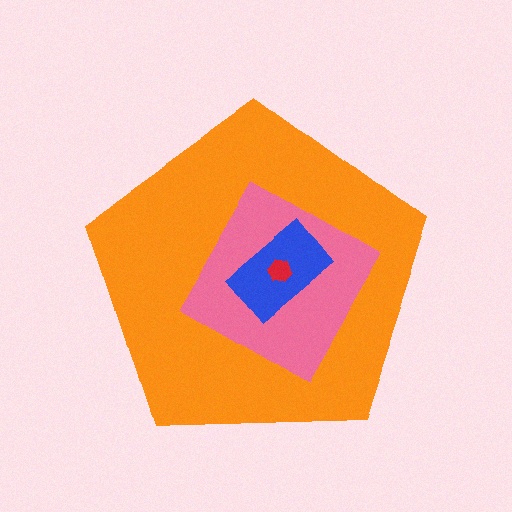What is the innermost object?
The red hexagon.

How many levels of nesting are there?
4.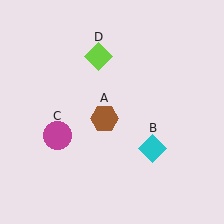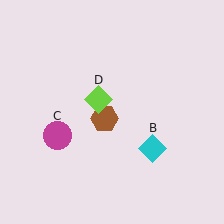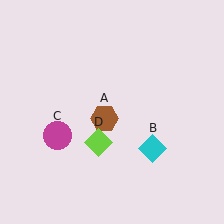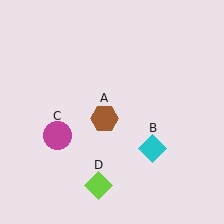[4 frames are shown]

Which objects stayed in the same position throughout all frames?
Brown hexagon (object A) and cyan diamond (object B) and magenta circle (object C) remained stationary.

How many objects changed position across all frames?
1 object changed position: lime diamond (object D).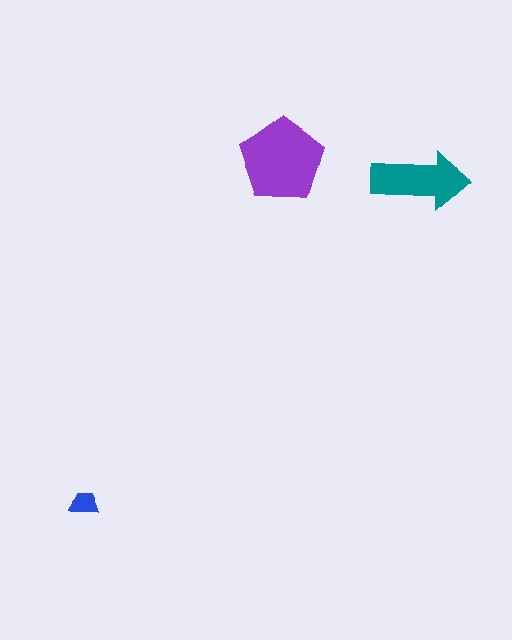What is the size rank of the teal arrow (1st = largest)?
2nd.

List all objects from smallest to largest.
The blue trapezoid, the teal arrow, the purple pentagon.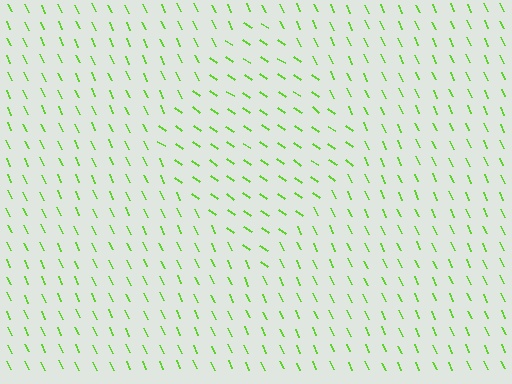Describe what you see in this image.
The image is filled with small lime line segments. A diamond region in the image has lines oriented differently from the surrounding lines, creating a visible texture boundary.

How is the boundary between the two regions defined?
The boundary is defined purely by a change in line orientation (approximately 31 degrees difference). All lines are the same color and thickness.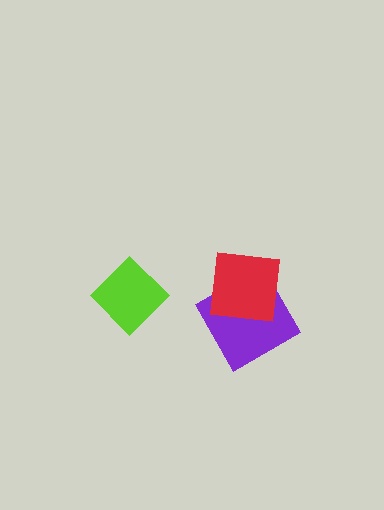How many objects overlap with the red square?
1 object overlaps with the red square.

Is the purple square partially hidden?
Yes, it is partially covered by another shape.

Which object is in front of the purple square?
The red square is in front of the purple square.